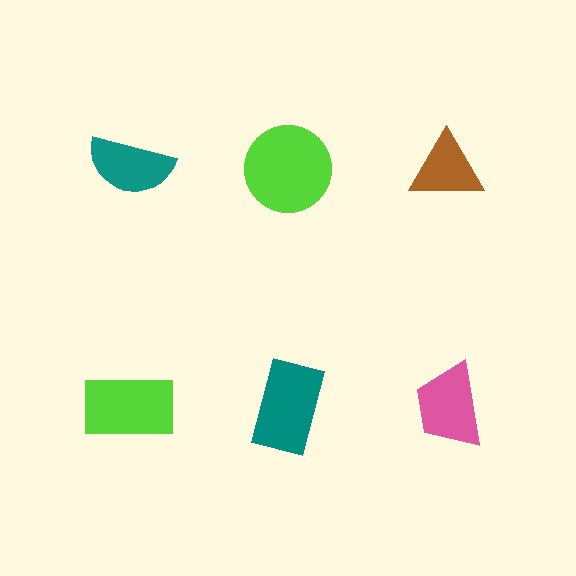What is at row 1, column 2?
A lime circle.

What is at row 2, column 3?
A pink trapezoid.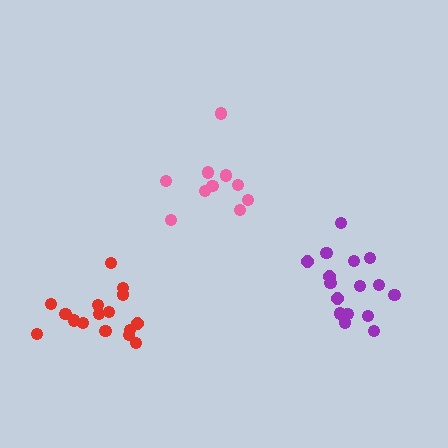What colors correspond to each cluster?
The clusters are colored: pink, purple, red.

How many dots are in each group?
Group 1: 10 dots, Group 2: 16 dots, Group 3: 16 dots (42 total).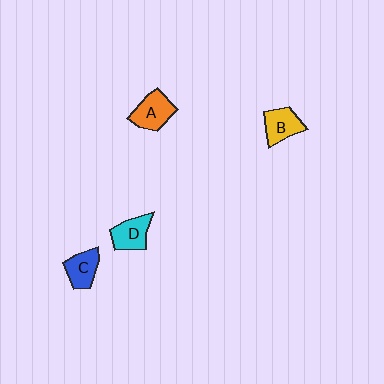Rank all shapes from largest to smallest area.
From largest to smallest: A (orange), D (cyan), B (yellow), C (blue).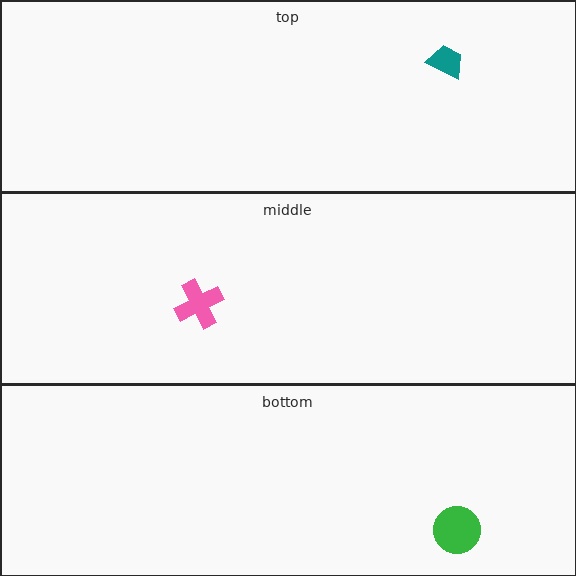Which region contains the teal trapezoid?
The top region.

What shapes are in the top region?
The teal trapezoid.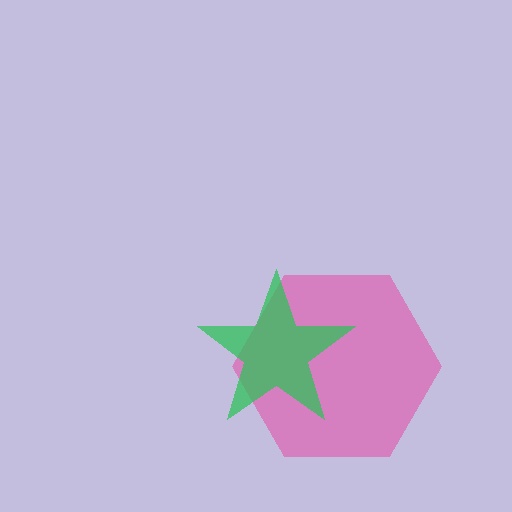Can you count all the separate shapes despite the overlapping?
Yes, there are 2 separate shapes.